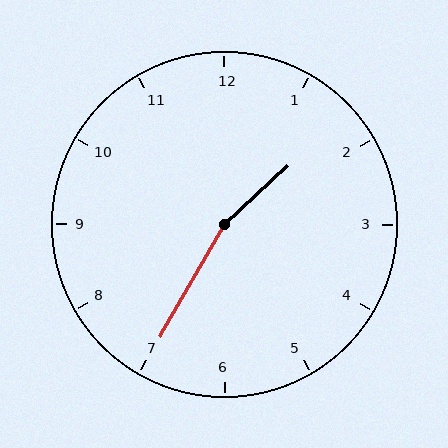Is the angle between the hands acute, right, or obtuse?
It is obtuse.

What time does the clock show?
1:35.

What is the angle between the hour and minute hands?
Approximately 162 degrees.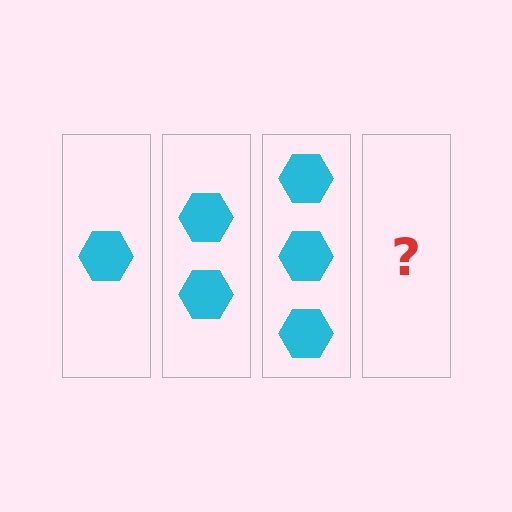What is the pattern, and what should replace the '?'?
The pattern is that each step adds one more hexagon. The '?' should be 4 hexagons.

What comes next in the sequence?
The next element should be 4 hexagons.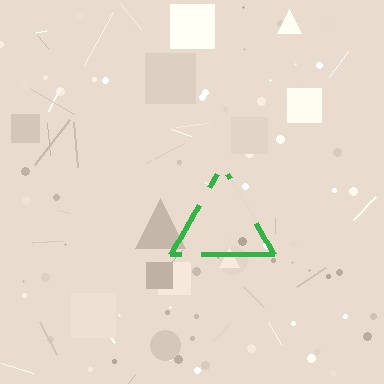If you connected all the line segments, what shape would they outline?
They would outline a triangle.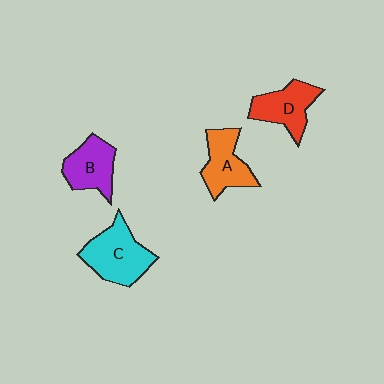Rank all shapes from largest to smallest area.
From largest to smallest: C (cyan), D (red), B (purple), A (orange).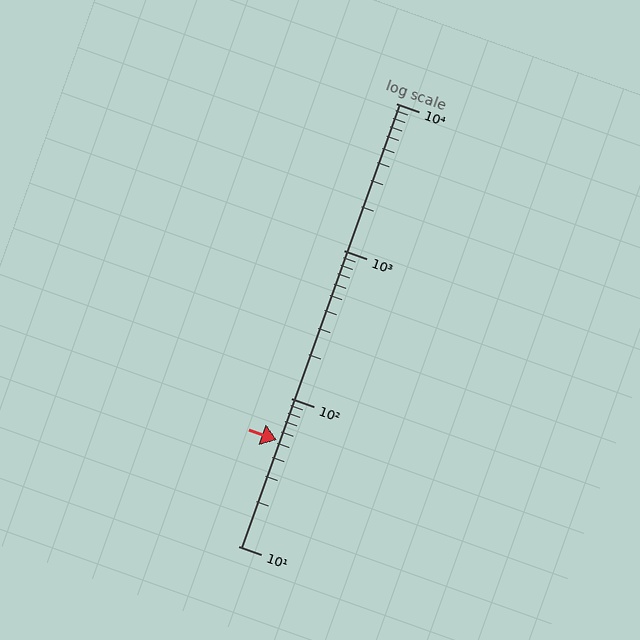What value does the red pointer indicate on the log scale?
The pointer indicates approximately 52.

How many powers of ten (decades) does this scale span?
The scale spans 3 decades, from 10 to 10000.